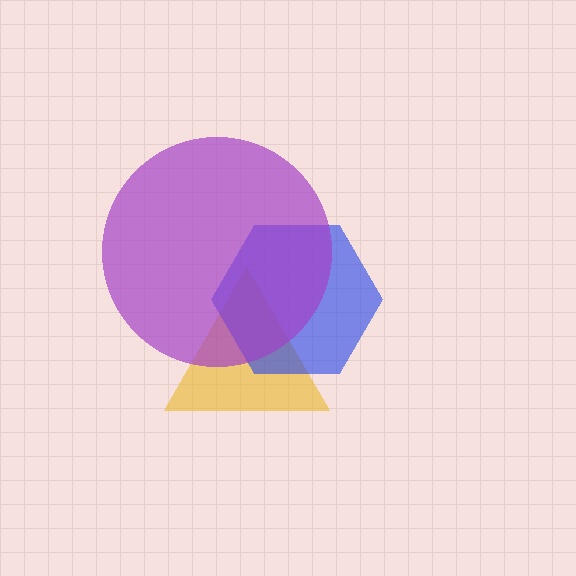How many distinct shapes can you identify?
There are 3 distinct shapes: a yellow triangle, a blue hexagon, a purple circle.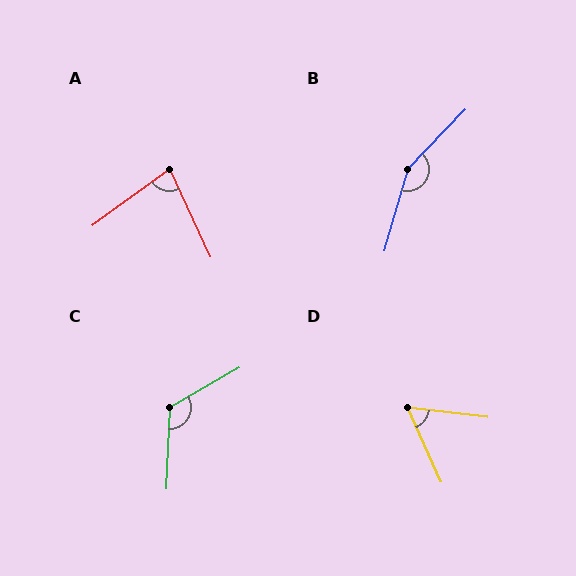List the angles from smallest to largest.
D (59°), A (79°), C (122°), B (152°).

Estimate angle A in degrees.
Approximately 79 degrees.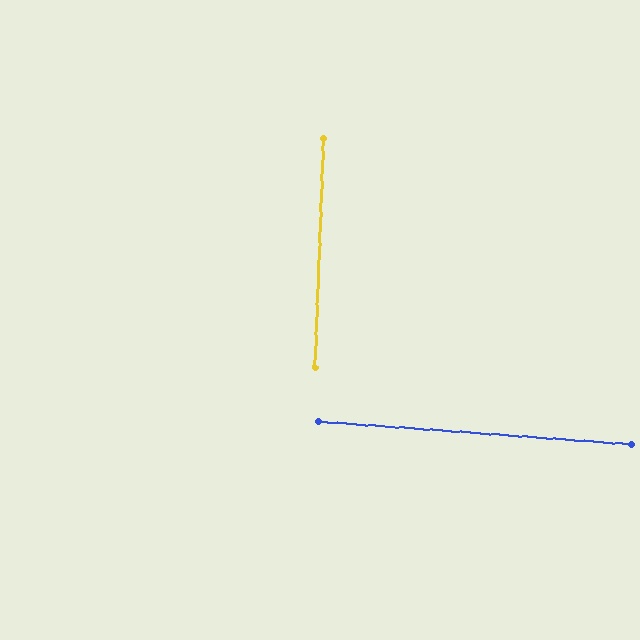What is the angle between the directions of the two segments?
Approximately 88 degrees.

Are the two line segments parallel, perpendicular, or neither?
Perpendicular — they meet at approximately 88°.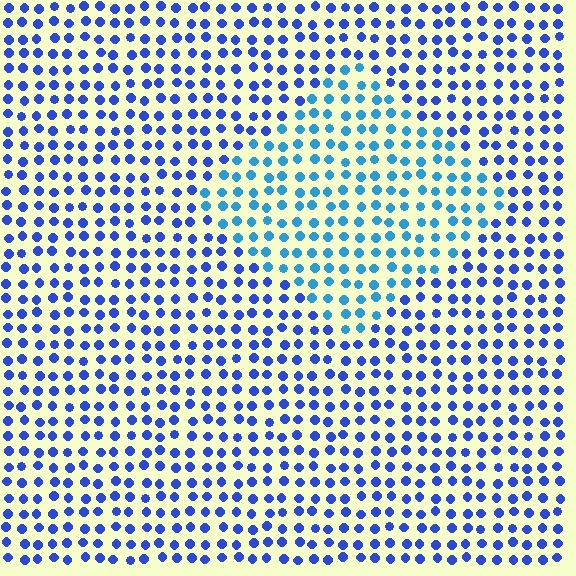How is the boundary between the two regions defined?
The boundary is defined purely by a slight shift in hue (about 31 degrees). Spacing, size, and orientation are identical on both sides.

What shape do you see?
I see a diamond.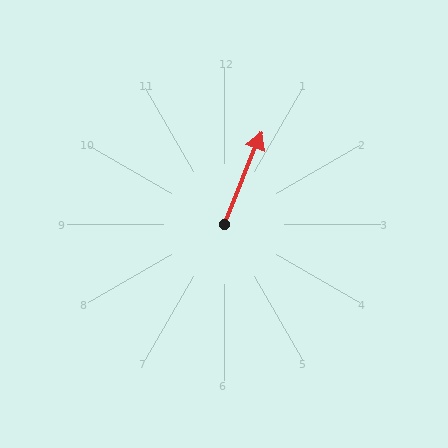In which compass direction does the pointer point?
North.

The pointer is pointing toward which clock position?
Roughly 1 o'clock.